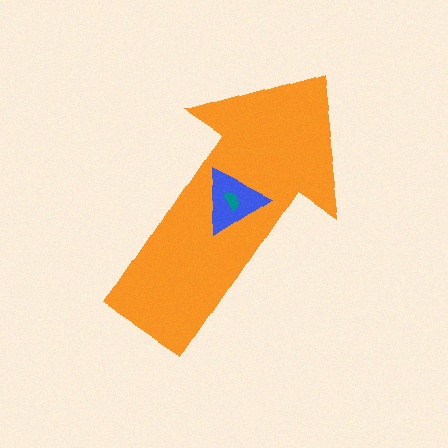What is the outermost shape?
The orange arrow.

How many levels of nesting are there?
3.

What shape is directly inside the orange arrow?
The blue triangle.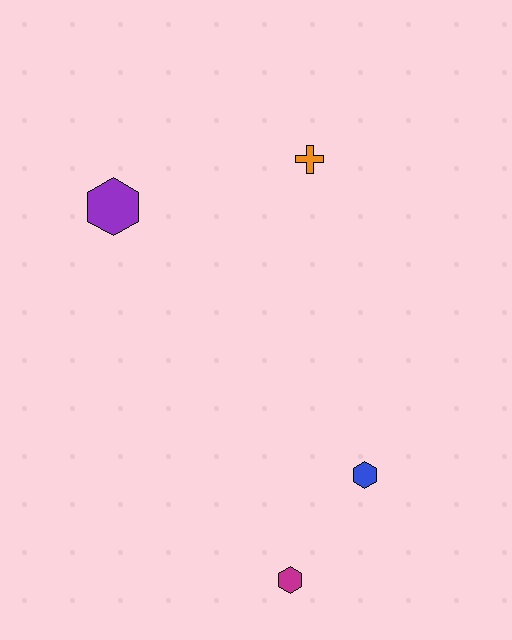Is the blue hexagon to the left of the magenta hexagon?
No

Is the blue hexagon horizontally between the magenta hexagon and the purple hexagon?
No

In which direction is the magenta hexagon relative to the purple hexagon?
The magenta hexagon is below the purple hexagon.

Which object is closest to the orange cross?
The purple hexagon is closest to the orange cross.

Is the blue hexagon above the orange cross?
No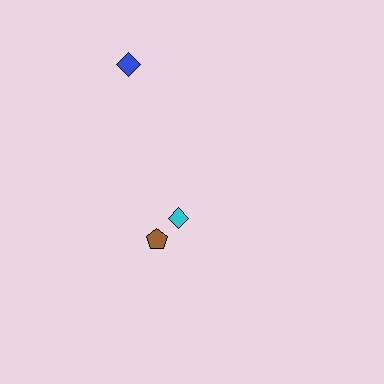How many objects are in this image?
There are 3 objects.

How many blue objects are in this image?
There is 1 blue object.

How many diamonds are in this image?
There are 2 diamonds.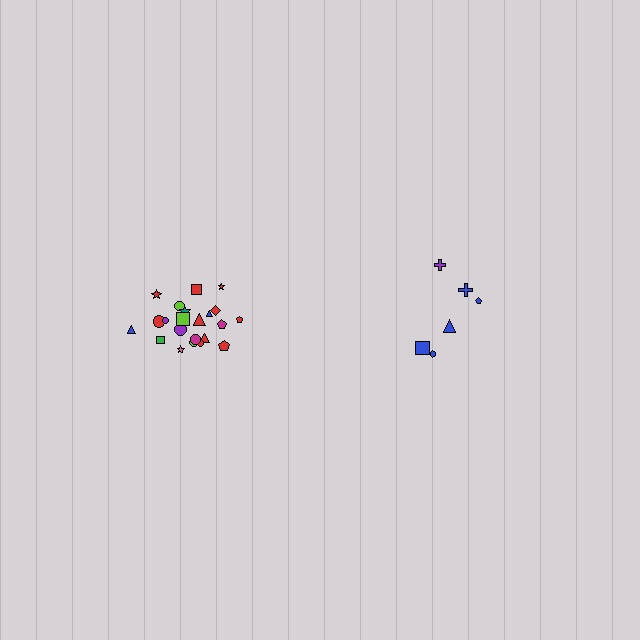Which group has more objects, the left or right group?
The left group.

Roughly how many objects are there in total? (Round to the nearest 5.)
Roughly 30 objects in total.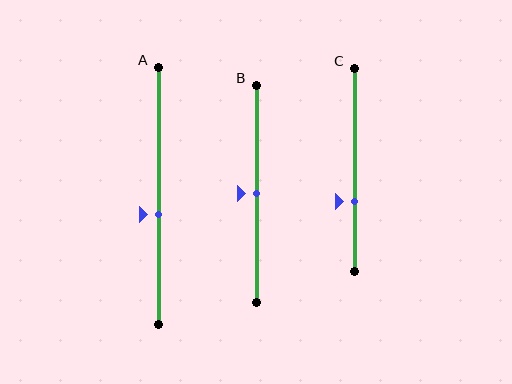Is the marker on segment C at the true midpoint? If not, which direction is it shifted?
No, the marker on segment C is shifted downward by about 16% of the segment length.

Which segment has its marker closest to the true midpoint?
Segment B has its marker closest to the true midpoint.